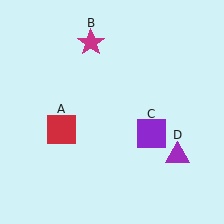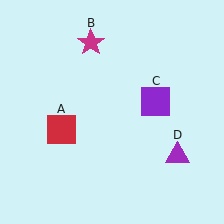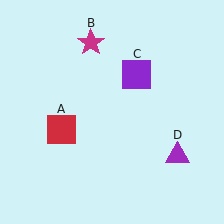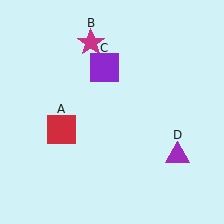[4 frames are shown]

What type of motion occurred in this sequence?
The purple square (object C) rotated counterclockwise around the center of the scene.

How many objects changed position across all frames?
1 object changed position: purple square (object C).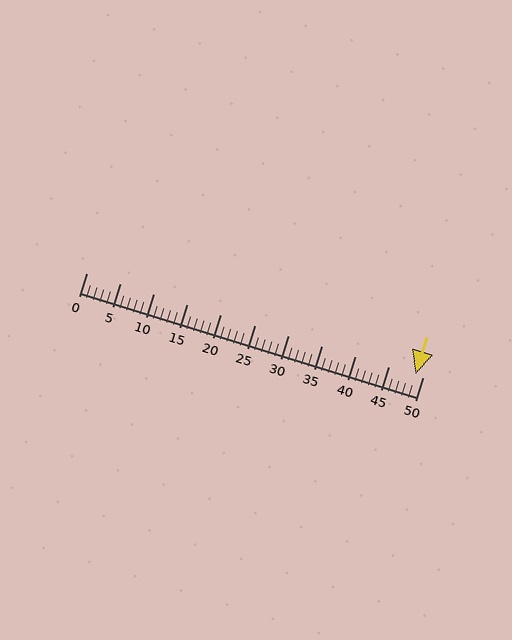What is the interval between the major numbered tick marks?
The major tick marks are spaced 5 units apart.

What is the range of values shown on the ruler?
The ruler shows values from 0 to 50.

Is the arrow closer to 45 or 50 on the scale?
The arrow is closer to 50.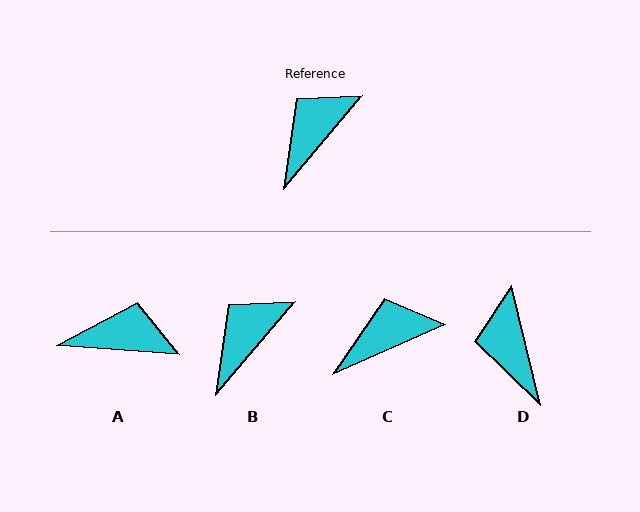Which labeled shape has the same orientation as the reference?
B.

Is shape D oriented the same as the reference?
No, it is off by about 54 degrees.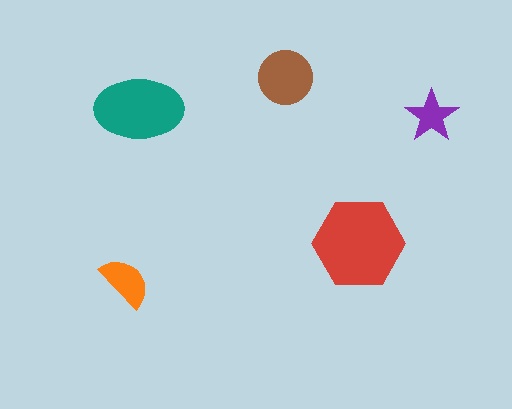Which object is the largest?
The red hexagon.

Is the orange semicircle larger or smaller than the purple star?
Larger.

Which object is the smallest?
The purple star.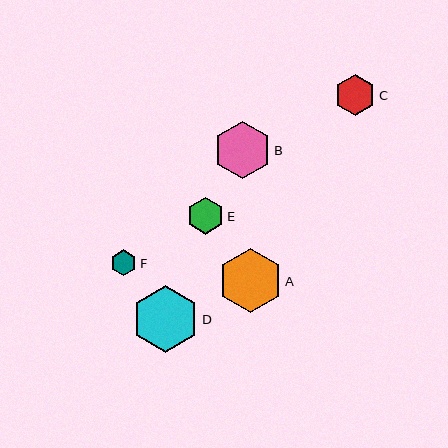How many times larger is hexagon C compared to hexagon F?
Hexagon C is approximately 1.6 times the size of hexagon F.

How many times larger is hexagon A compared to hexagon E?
Hexagon A is approximately 1.7 times the size of hexagon E.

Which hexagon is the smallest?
Hexagon F is the smallest with a size of approximately 26 pixels.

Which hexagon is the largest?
Hexagon D is the largest with a size of approximately 67 pixels.